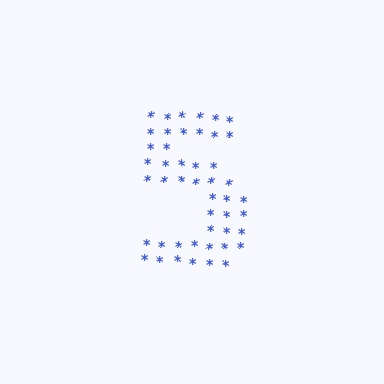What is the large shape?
The large shape is the digit 5.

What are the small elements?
The small elements are asterisks.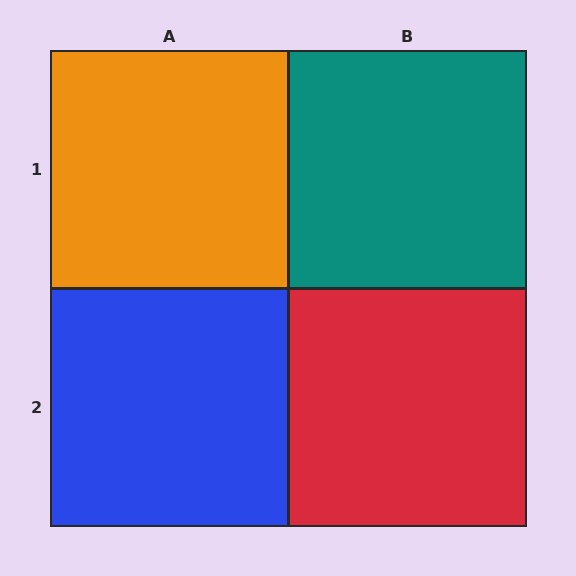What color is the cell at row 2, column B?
Red.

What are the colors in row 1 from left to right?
Orange, teal.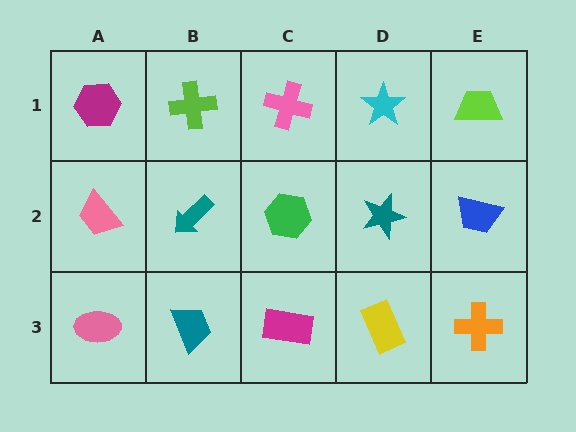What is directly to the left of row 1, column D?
A pink cross.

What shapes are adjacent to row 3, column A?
A pink trapezoid (row 2, column A), a teal trapezoid (row 3, column B).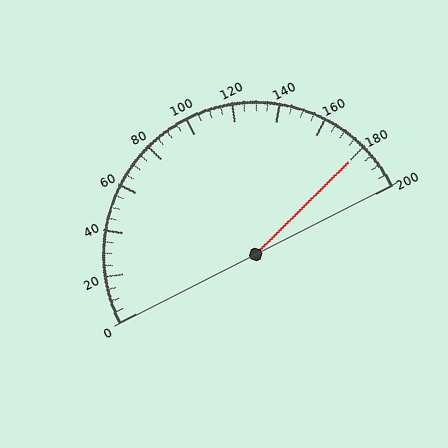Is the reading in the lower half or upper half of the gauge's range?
The reading is in the upper half of the range (0 to 200).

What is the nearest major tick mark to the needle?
The nearest major tick mark is 180.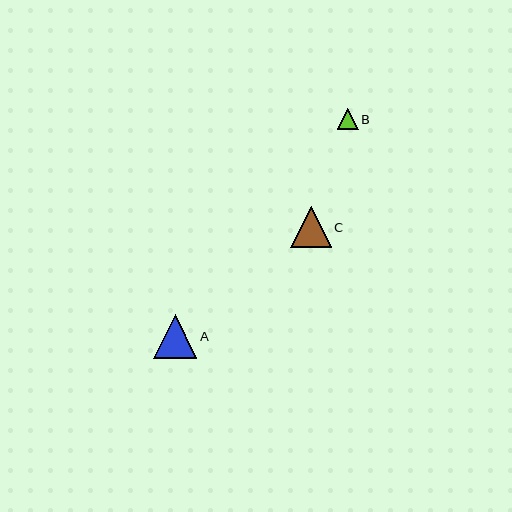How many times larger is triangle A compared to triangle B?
Triangle A is approximately 2.0 times the size of triangle B.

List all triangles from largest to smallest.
From largest to smallest: A, C, B.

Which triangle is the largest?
Triangle A is the largest with a size of approximately 44 pixels.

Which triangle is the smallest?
Triangle B is the smallest with a size of approximately 21 pixels.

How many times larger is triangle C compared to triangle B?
Triangle C is approximately 1.9 times the size of triangle B.